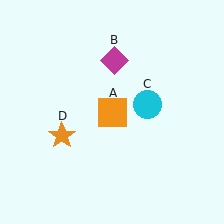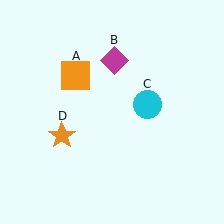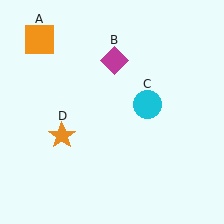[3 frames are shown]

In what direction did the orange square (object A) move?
The orange square (object A) moved up and to the left.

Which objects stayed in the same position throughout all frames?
Magenta diamond (object B) and cyan circle (object C) and orange star (object D) remained stationary.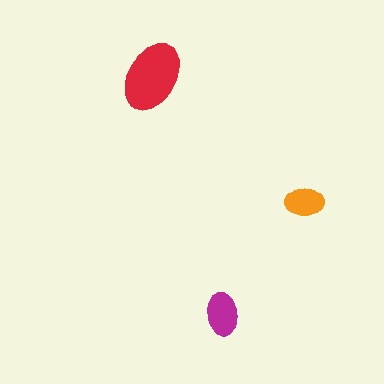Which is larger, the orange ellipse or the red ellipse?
The red one.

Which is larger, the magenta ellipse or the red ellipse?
The red one.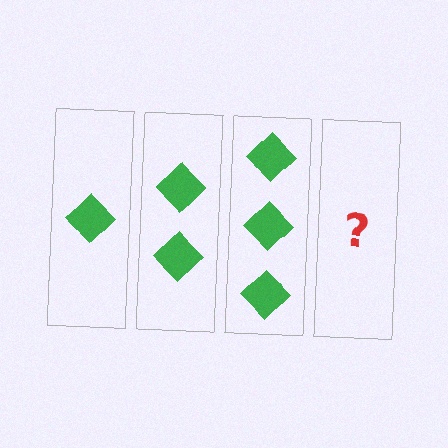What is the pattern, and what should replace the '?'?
The pattern is that each step adds one more diamond. The '?' should be 4 diamonds.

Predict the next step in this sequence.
The next step is 4 diamonds.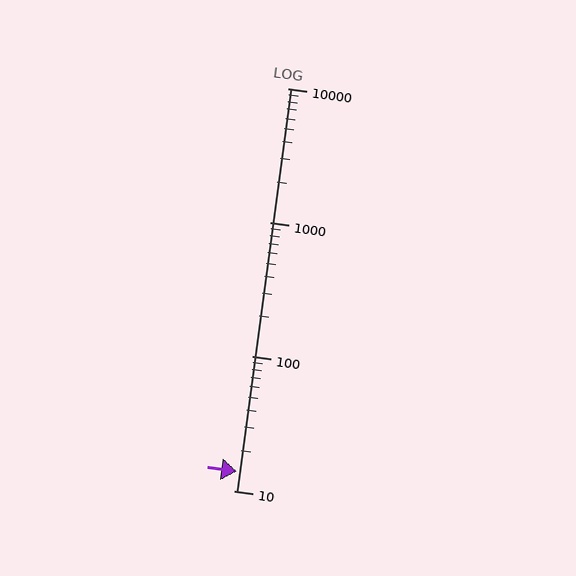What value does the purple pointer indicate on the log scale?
The pointer indicates approximately 14.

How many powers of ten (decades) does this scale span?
The scale spans 3 decades, from 10 to 10000.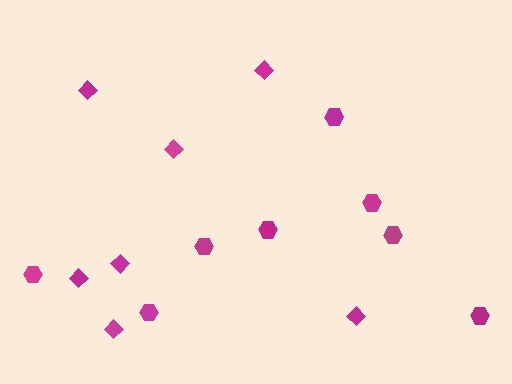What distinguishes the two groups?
There are 2 groups: one group of hexagons (8) and one group of diamonds (7).